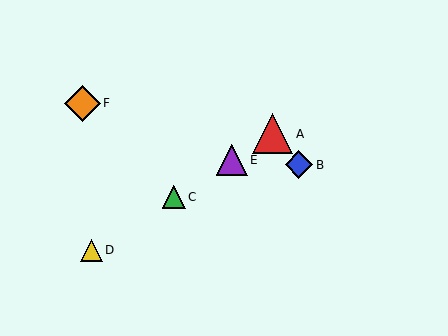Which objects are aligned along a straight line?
Objects A, C, D, E are aligned along a straight line.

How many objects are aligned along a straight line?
4 objects (A, C, D, E) are aligned along a straight line.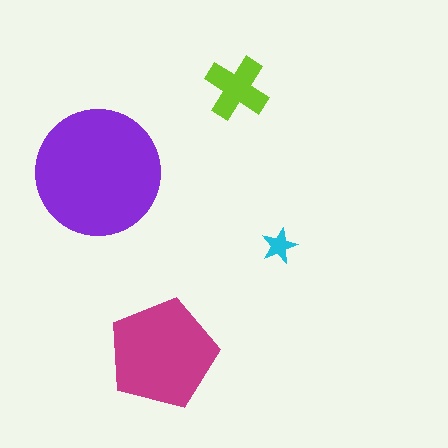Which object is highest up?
The lime cross is topmost.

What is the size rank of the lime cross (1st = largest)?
3rd.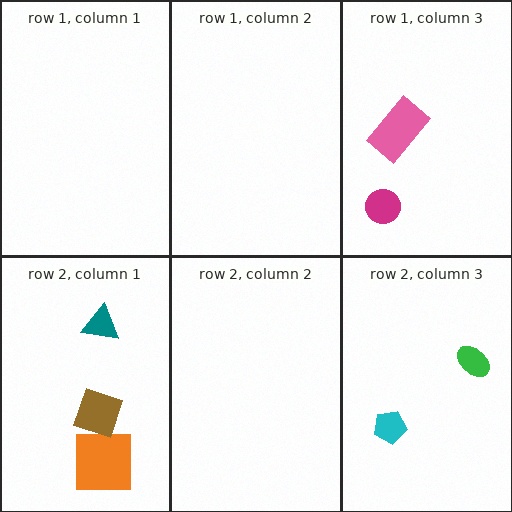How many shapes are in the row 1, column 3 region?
2.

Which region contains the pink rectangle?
The row 1, column 3 region.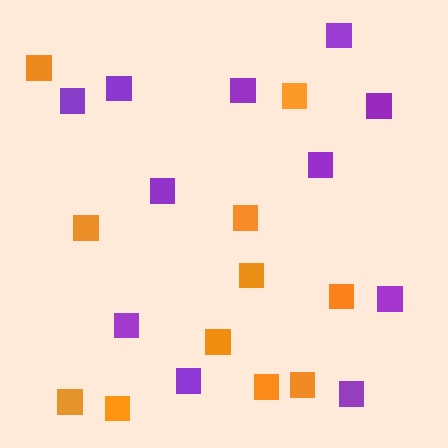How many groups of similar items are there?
There are 2 groups: one group of orange squares (11) and one group of purple squares (11).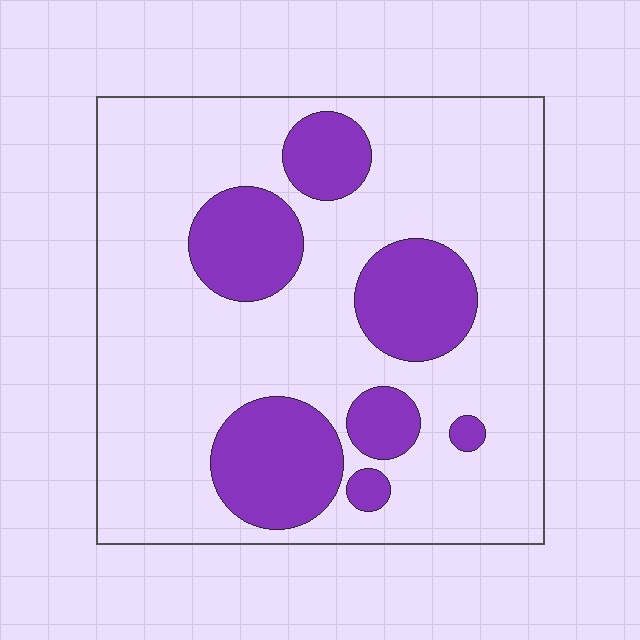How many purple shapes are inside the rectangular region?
7.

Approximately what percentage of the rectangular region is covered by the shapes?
Approximately 25%.